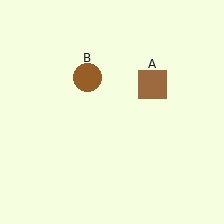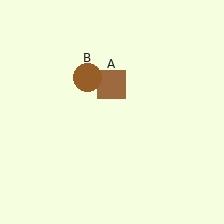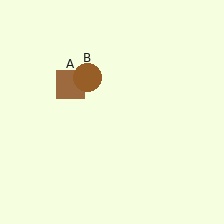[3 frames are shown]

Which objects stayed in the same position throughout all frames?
Brown circle (object B) remained stationary.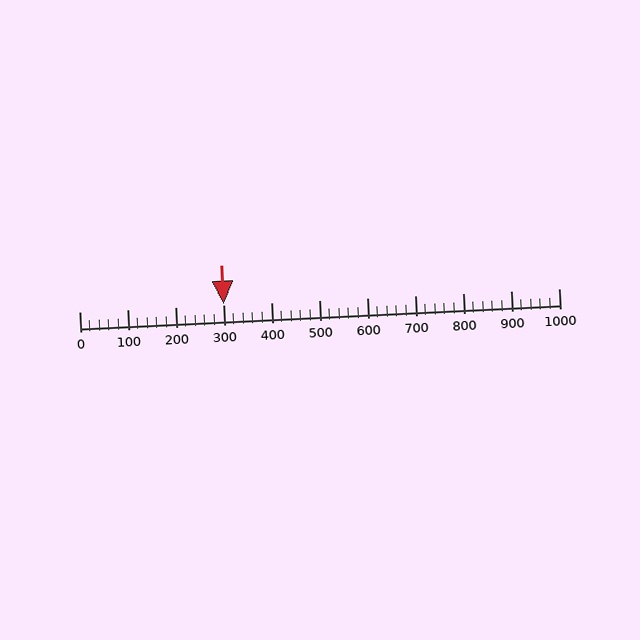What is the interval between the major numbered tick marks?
The major tick marks are spaced 100 units apart.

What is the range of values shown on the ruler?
The ruler shows values from 0 to 1000.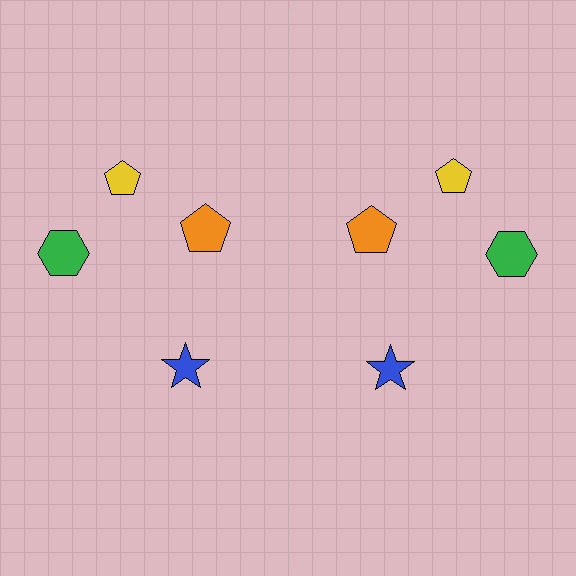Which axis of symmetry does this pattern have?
The pattern has a vertical axis of symmetry running through the center of the image.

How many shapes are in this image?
There are 8 shapes in this image.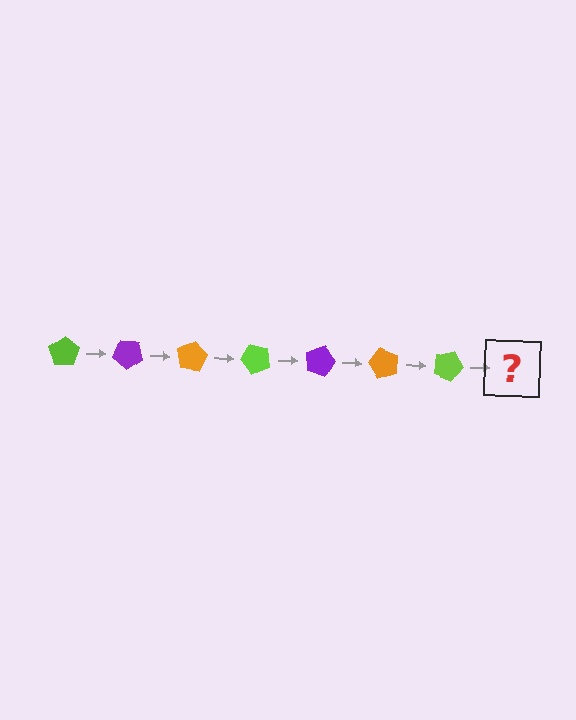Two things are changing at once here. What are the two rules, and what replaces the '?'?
The two rules are that it rotates 40 degrees each step and the color cycles through lime, purple, and orange. The '?' should be a purple pentagon, rotated 280 degrees from the start.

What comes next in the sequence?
The next element should be a purple pentagon, rotated 280 degrees from the start.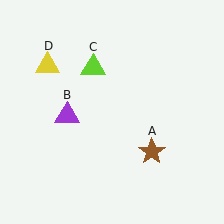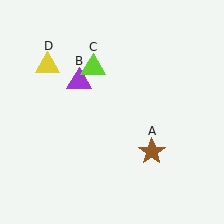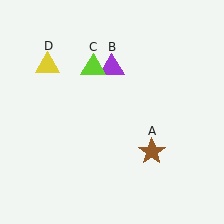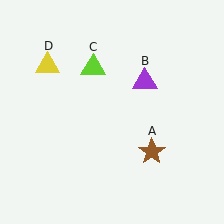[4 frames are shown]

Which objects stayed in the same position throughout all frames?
Brown star (object A) and lime triangle (object C) and yellow triangle (object D) remained stationary.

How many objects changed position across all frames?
1 object changed position: purple triangle (object B).